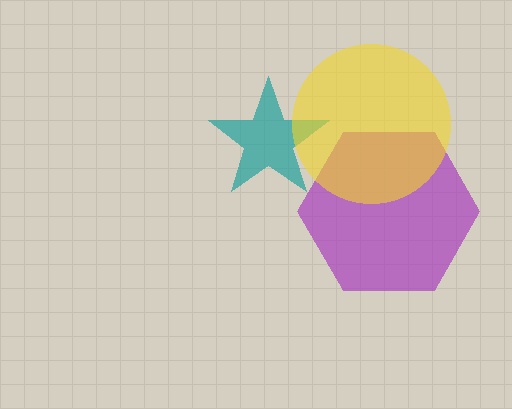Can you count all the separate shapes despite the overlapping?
Yes, there are 3 separate shapes.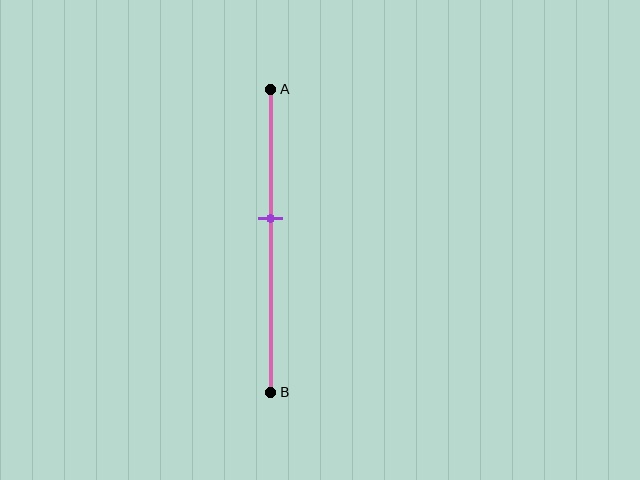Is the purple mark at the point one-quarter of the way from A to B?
No, the mark is at about 45% from A, not at the 25% one-quarter point.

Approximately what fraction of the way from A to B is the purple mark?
The purple mark is approximately 45% of the way from A to B.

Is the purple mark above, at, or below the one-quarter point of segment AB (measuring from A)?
The purple mark is below the one-quarter point of segment AB.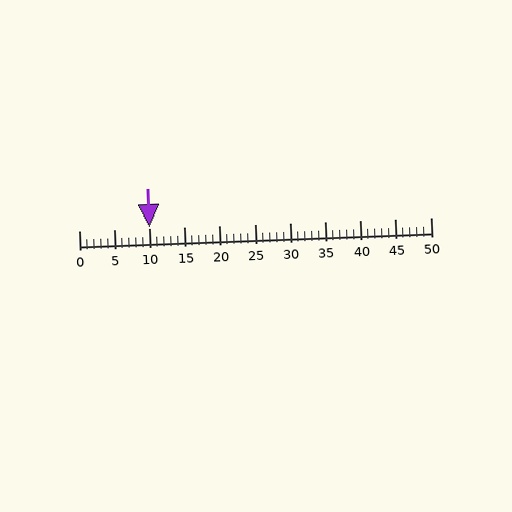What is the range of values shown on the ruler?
The ruler shows values from 0 to 50.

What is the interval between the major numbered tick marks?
The major tick marks are spaced 5 units apart.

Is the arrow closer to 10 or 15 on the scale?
The arrow is closer to 10.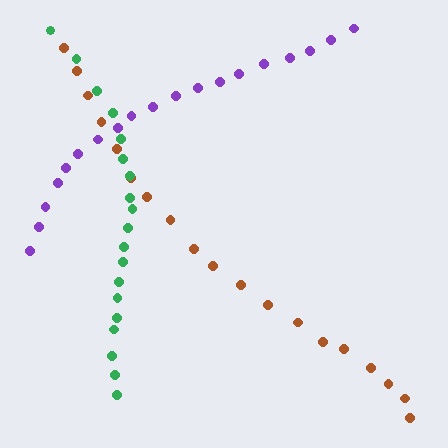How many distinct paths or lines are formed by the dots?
There are 3 distinct paths.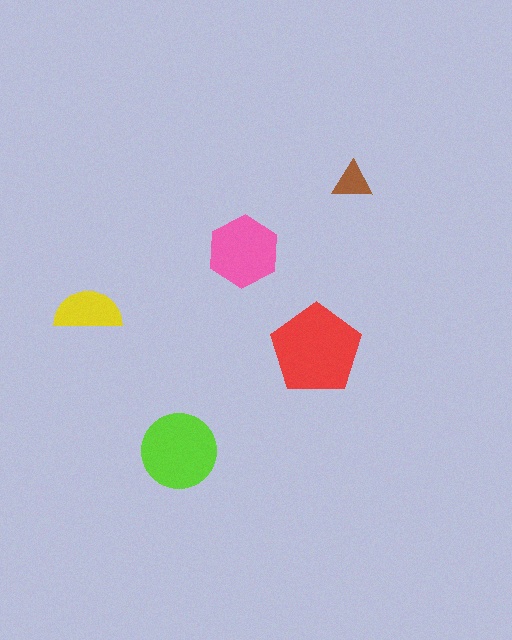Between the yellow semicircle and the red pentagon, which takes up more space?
The red pentagon.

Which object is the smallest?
The brown triangle.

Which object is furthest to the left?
The yellow semicircle is leftmost.